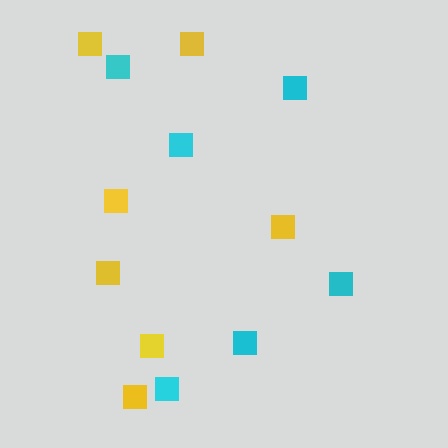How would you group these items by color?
There are 2 groups: one group of cyan squares (6) and one group of yellow squares (7).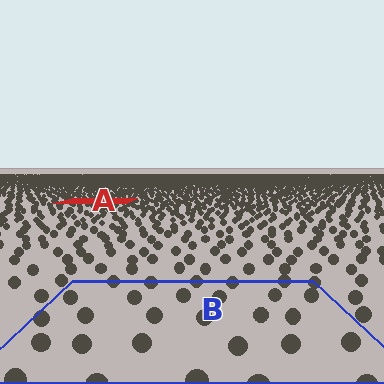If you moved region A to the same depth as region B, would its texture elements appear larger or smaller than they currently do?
They would appear larger. At a closer depth, the same texture elements are projected at a bigger on-screen size.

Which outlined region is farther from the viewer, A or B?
Region A is farther from the viewer — the texture elements inside it appear smaller and more densely packed.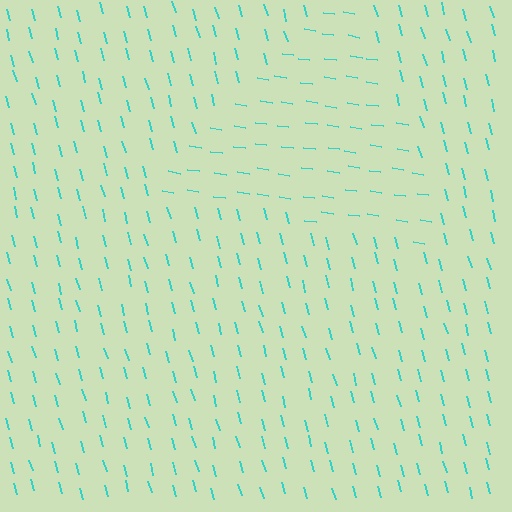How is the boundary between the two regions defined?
The boundary is defined purely by a change in line orientation (approximately 66 degrees difference). All lines are the same color and thickness.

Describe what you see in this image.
The image is filled with small cyan line segments. A triangle region in the image has lines oriented differently from the surrounding lines, creating a visible texture boundary.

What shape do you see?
I see a triangle.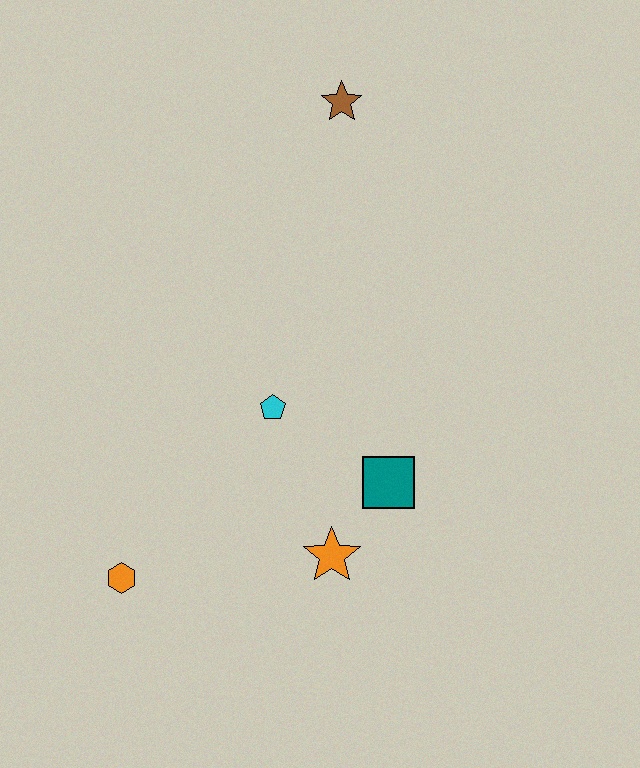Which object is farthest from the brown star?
The orange hexagon is farthest from the brown star.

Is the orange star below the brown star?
Yes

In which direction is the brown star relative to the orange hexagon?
The brown star is above the orange hexagon.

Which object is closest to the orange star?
The teal square is closest to the orange star.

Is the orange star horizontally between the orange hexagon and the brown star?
Yes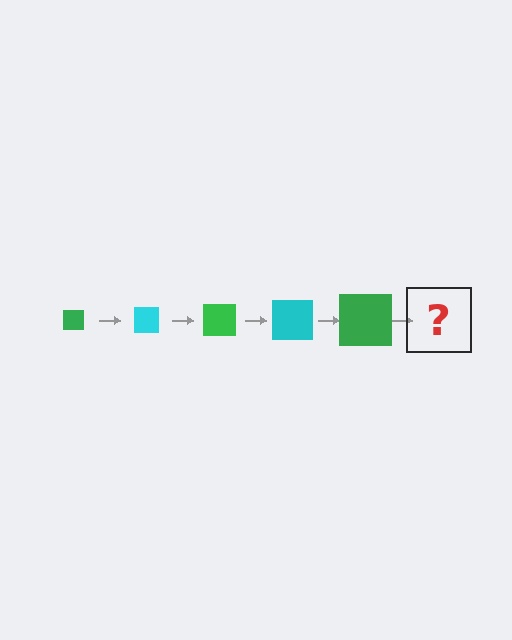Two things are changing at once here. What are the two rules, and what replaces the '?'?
The two rules are that the square grows larger each step and the color cycles through green and cyan. The '?' should be a cyan square, larger than the previous one.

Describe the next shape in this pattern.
It should be a cyan square, larger than the previous one.